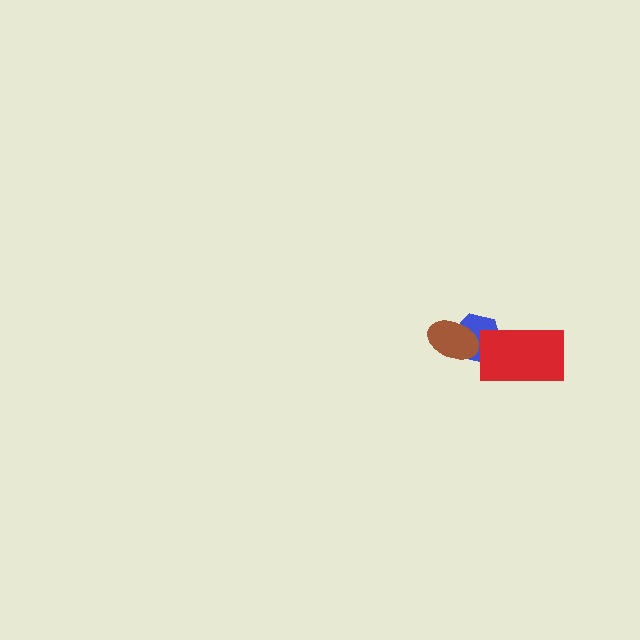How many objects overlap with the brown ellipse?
1 object overlaps with the brown ellipse.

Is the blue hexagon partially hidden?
Yes, it is partially covered by another shape.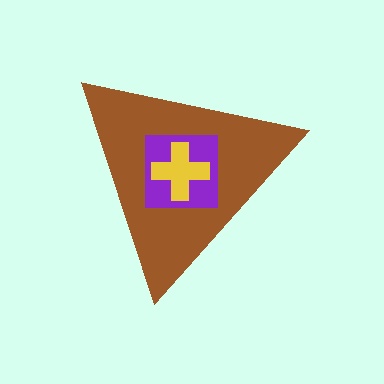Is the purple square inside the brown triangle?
Yes.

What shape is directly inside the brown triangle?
The purple square.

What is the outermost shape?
The brown triangle.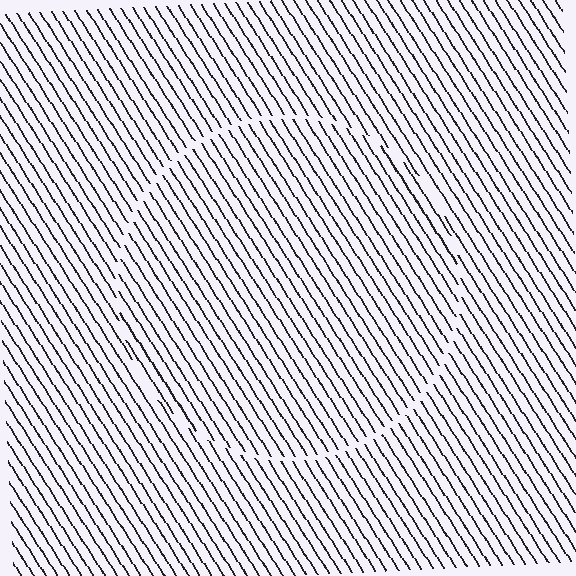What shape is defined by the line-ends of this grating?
An illusory circle. The interior of the shape contains the same grating, shifted by half a period — the contour is defined by the phase discontinuity where line-ends from the inner and outer gratings abut.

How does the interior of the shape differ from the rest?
The interior of the shape contains the same grating, shifted by half a period — the contour is defined by the phase discontinuity where line-ends from the inner and outer gratings abut.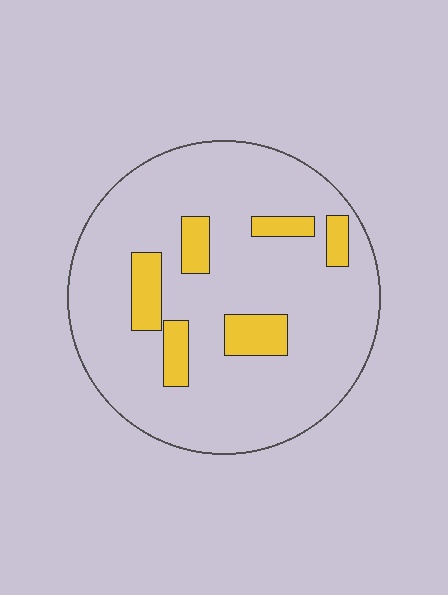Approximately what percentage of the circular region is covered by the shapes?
Approximately 15%.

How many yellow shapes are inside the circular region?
6.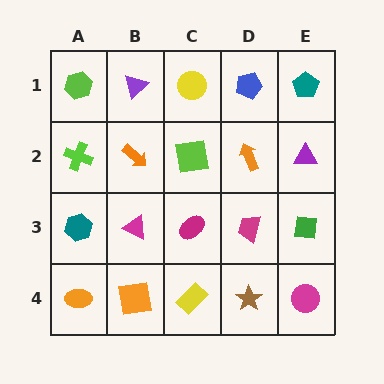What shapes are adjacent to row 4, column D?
A magenta trapezoid (row 3, column D), a yellow rectangle (row 4, column C), a magenta circle (row 4, column E).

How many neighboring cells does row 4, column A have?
2.